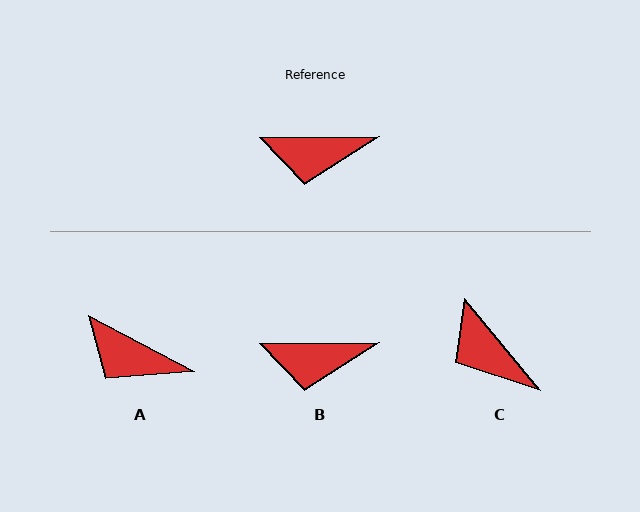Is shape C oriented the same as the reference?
No, it is off by about 51 degrees.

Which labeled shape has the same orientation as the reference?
B.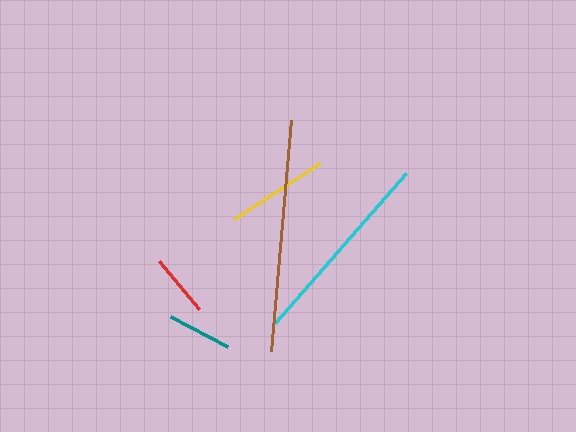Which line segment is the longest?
The brown line is the longest at approximately 232 pixels.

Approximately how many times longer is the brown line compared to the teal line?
The brown line is approximately 3.6 times the length of the teal line.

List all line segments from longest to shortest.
From longest to shortest: brown, cyan, yellow, teal, red.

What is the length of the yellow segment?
The yellow segment is approximately 102 pixels long.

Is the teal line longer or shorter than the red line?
The teal line is longer than the red line.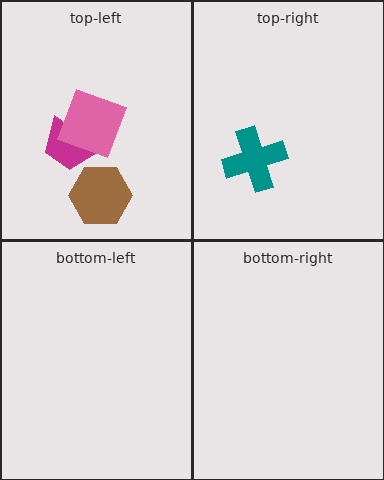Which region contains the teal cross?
The top-right region.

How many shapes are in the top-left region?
3.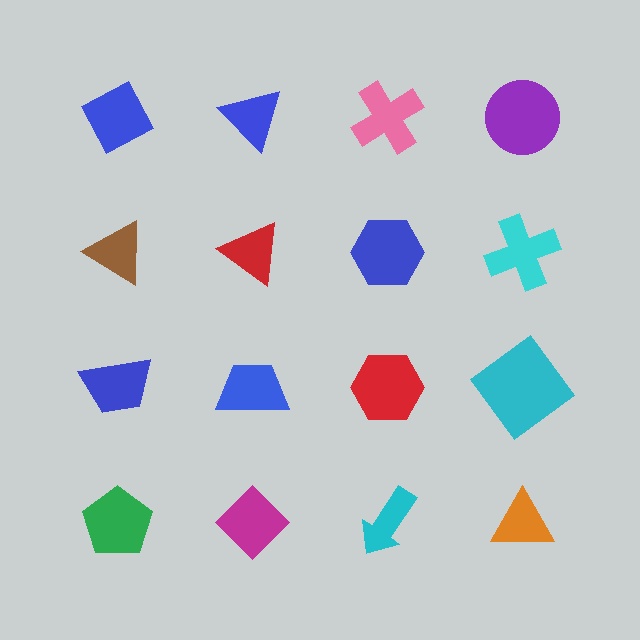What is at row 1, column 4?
A purple circle.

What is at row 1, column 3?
A pink cross.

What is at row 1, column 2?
A blue triangle.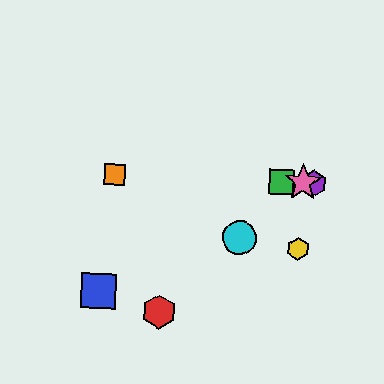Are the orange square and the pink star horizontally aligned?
Yes, both are at y≈174.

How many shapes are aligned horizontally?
4 shapes (the green square, the purple hexagon, the orange square, the pink star) are aligned horizontally.